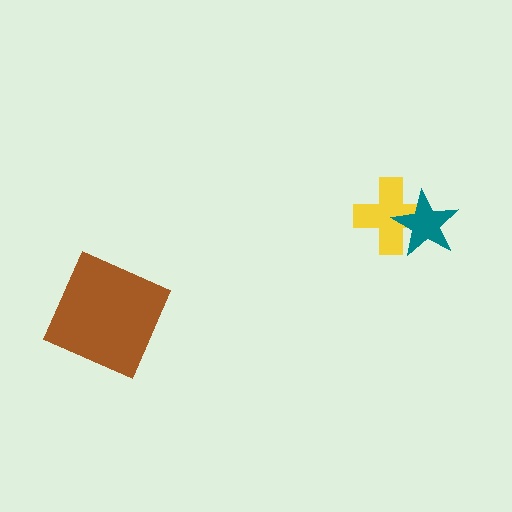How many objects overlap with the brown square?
0 objects overlap with the brown square.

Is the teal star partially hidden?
No, no other shape covers it.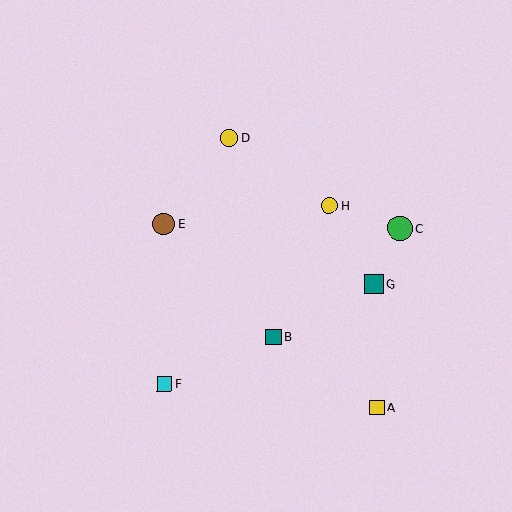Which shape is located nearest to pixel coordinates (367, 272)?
The teal square (labeled G) at (373, 285) is nearest to that location.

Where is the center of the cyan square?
The center of the cyan square is at (164, 384).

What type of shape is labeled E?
Shape E is a brown circle.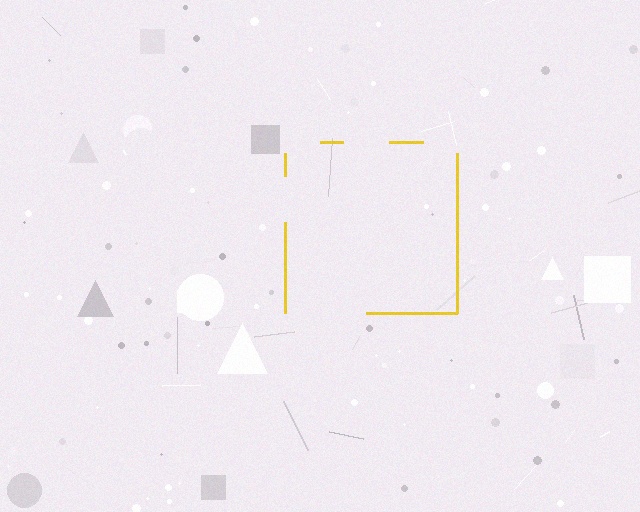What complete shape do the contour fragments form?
The contour fragments form a square.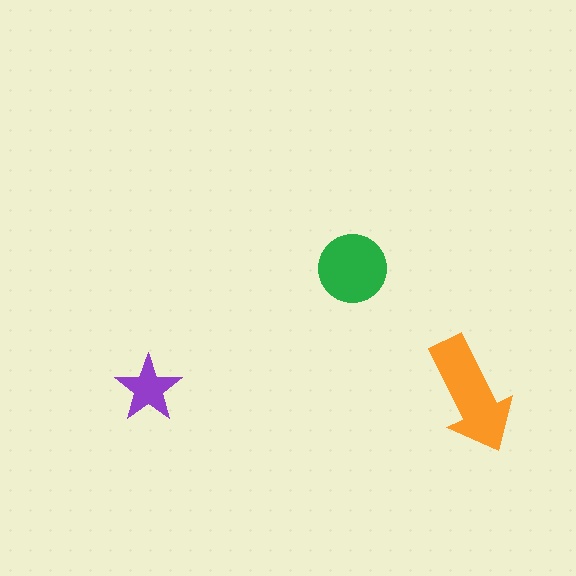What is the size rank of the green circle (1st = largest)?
2nd.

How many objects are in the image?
There are 3 objects in the image.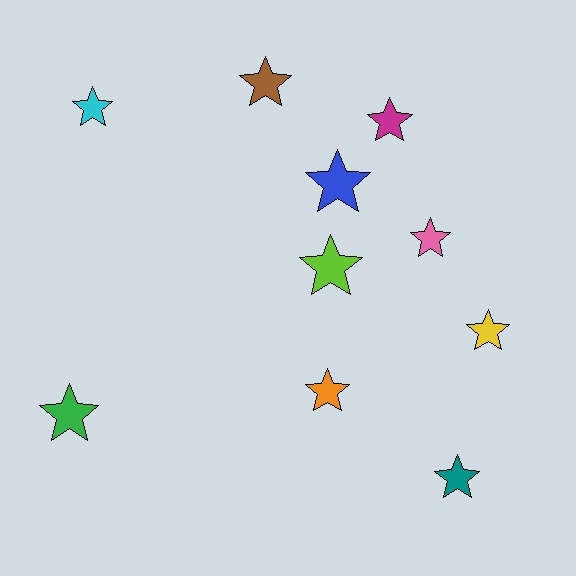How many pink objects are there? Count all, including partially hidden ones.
There is 1 pink object.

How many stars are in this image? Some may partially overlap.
There are 10 stars.